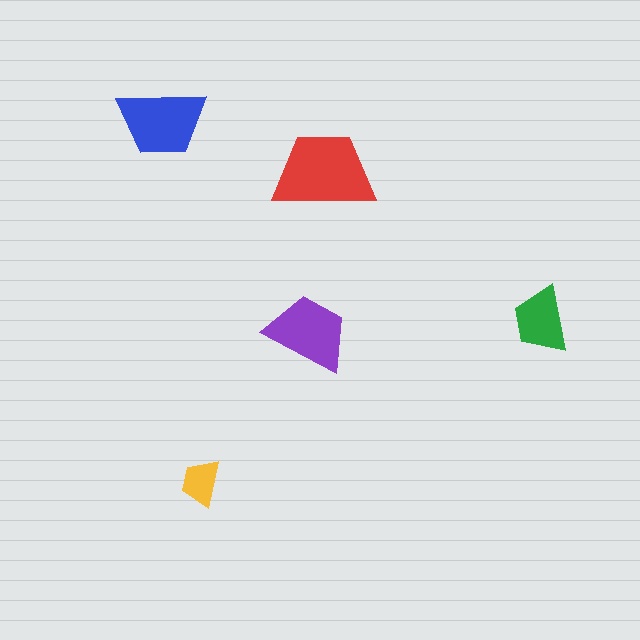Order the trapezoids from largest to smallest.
the red one, the blue one, the purple one, the green one, the yellow one.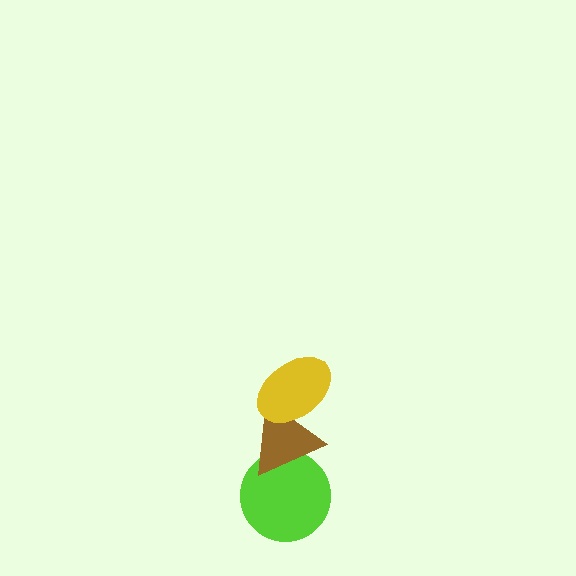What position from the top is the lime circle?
The lime circle is 3rd from the top.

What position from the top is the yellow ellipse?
The yellow ellipse is 1st from the top.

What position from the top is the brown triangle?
The brown triangle is 2nd from the top.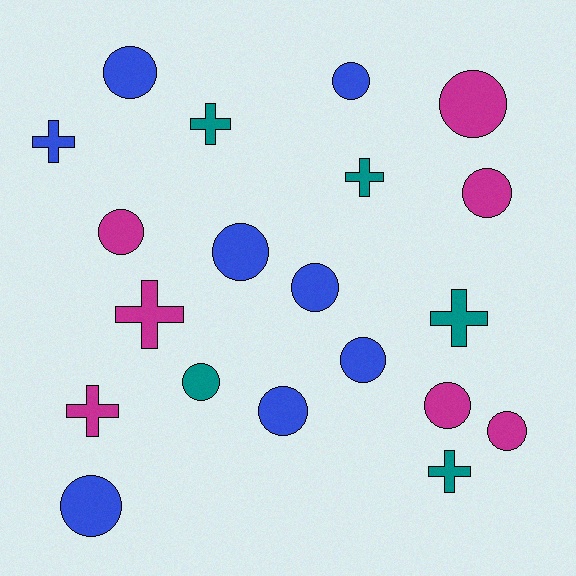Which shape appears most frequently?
Circle, with 13 objects.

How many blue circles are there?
There are 7 blue circles.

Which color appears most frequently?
Blue, with 8 objects.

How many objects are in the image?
There are 20 objects.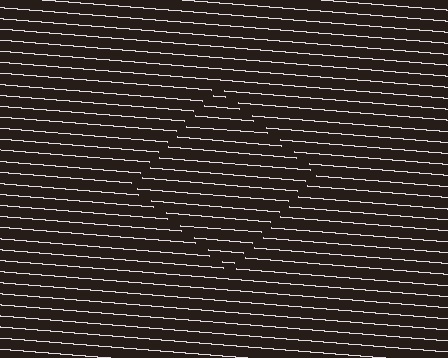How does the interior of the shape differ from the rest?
The interior of the shape contains the same grating, shifted by half a period — the contour is defined by the phase discontinuity where line-ends from the inner and outer gratings abut.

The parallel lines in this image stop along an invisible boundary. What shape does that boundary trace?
An illusory square. The interior of the shape contains the same grating, shifted by half a period — the contour is defined by the phase discontinuity where line-ends from the inner and outer gratings abut.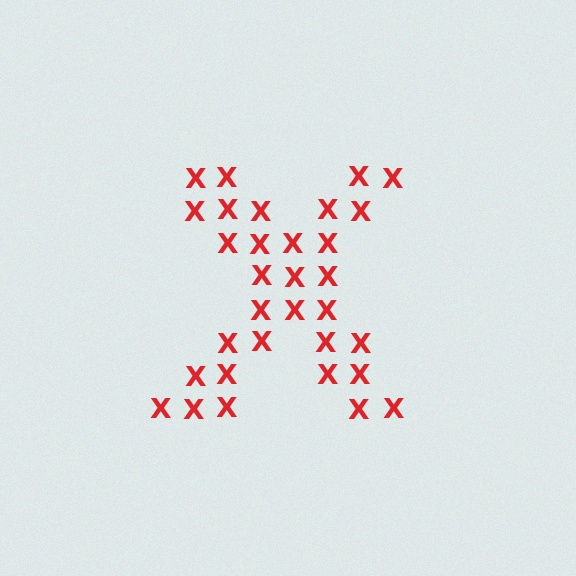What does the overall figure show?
The overall figure shows the letter X.